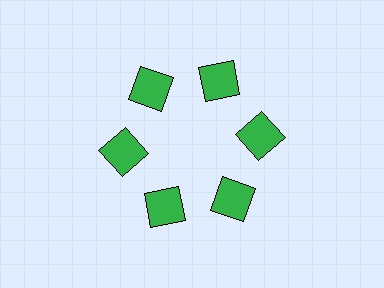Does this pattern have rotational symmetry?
Yes, this pattern has 6-fold rotational symmetry. It looks the same after rotating 60 degrees around the center.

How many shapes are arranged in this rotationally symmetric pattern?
There are 6 shapes, arranged in 6 groups of 1.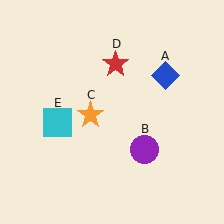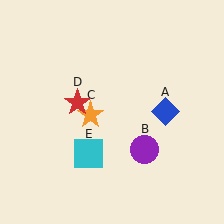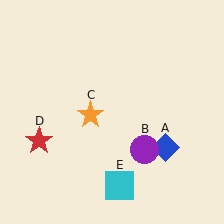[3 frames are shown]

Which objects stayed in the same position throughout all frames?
Purple circle (object B) and orange star (object C) remained stationary.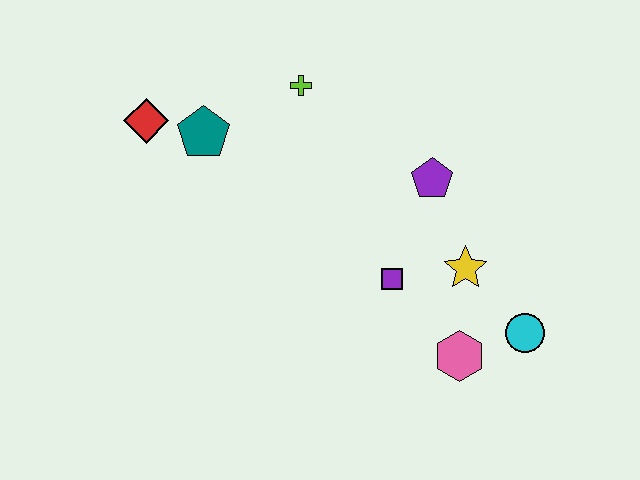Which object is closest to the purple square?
The yellow star is closest to the purple square.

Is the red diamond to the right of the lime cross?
No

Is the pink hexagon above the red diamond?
No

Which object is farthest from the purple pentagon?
The red diamond is farthest from the purple pentagon.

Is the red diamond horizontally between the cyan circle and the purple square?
No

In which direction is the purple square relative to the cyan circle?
The purple square is to the left of the cyan circle.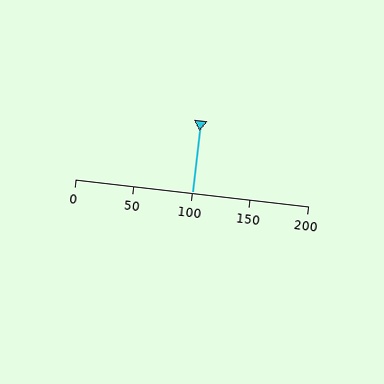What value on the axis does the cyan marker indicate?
The marker indicates approximately 100.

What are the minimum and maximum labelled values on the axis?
The axis runs from 0 to 200.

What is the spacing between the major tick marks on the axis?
The major ticks are spaced 50 apart.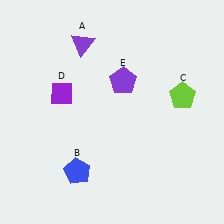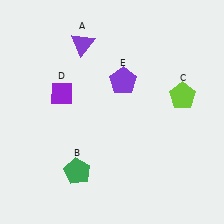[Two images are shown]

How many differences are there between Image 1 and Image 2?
There is 1 difference between the two images.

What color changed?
The pentagon (B) changed from blue in Image 1 to green in Image 2.